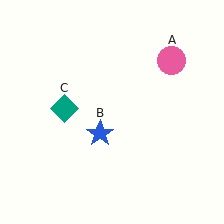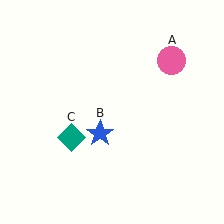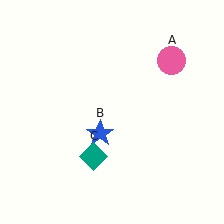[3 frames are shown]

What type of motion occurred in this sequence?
The teal diamond (object C) rotated counterclockwise around the center of the scene.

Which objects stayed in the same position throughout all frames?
Pink circle (object A) and blue star (object B) remained stationary.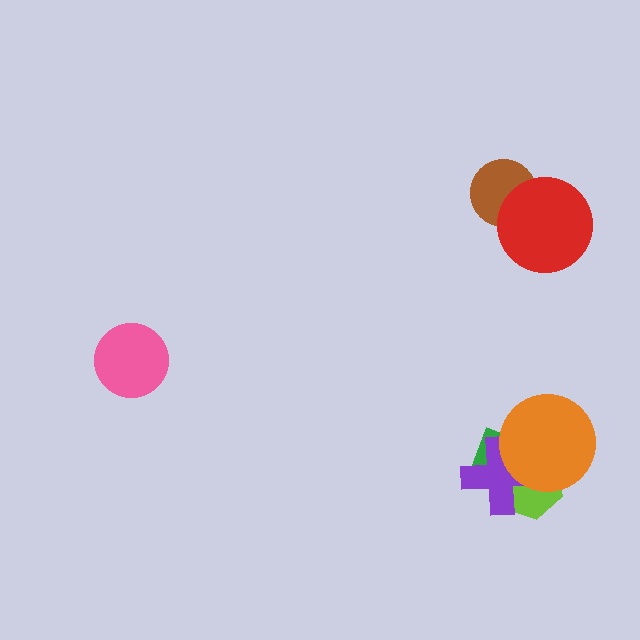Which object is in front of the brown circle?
The red circle is in front of the brown circle.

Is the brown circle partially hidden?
Yes, it is partially covered by another shape.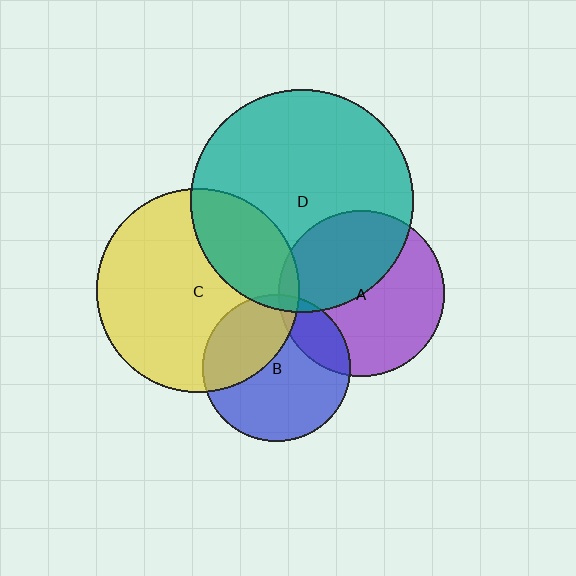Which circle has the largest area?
Circle D (teal).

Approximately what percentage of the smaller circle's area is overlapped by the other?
Approximately 45%.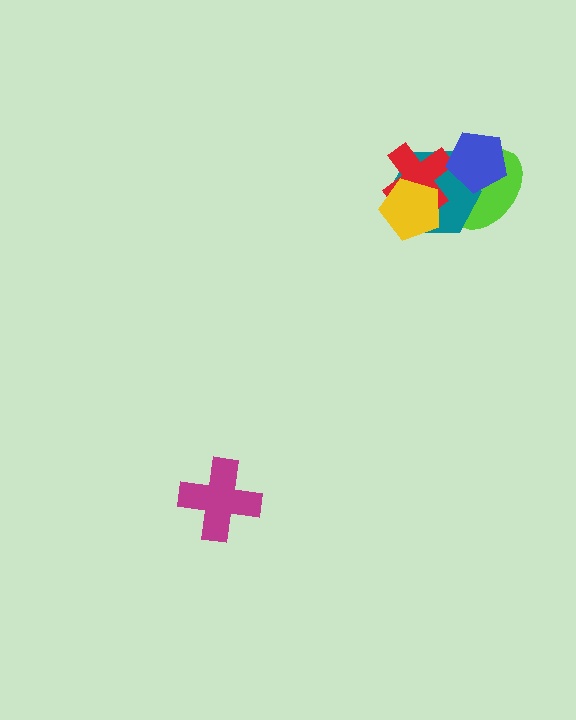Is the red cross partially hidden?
Yes, it is partially covered by another shape.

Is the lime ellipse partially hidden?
Yes, it is partially covered by another shape.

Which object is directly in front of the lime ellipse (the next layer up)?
The teal hexagon is directly in front of the lime ellipse.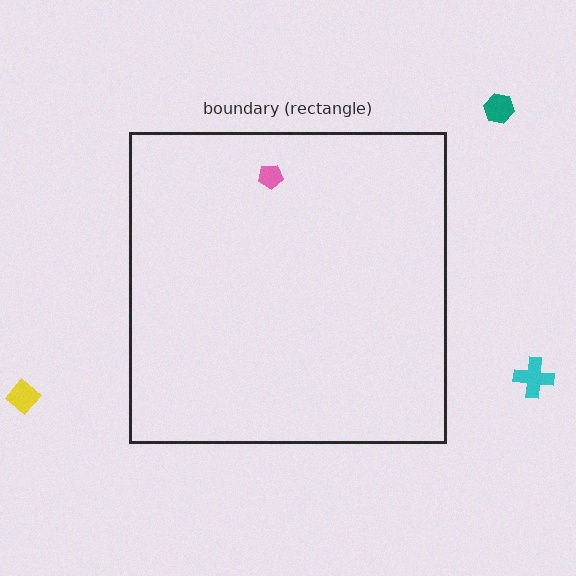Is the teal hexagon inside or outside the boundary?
Outside.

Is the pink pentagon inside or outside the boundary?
Inside.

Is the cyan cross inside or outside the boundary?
Outside.